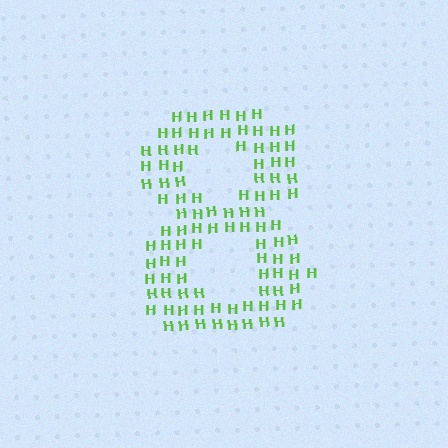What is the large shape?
The large shape is the digit 8.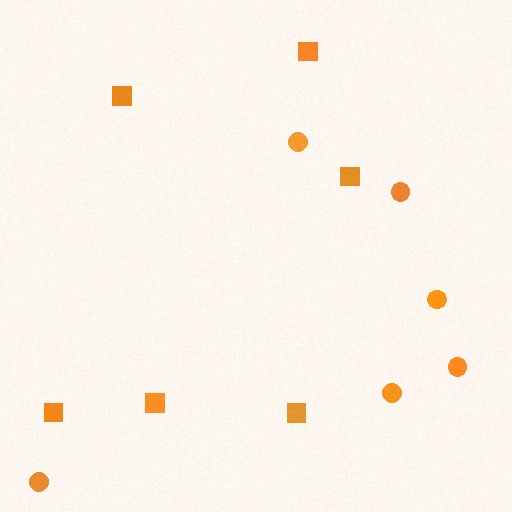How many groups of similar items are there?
There are 2 groups: one group of squares (6) and one group of circles (6).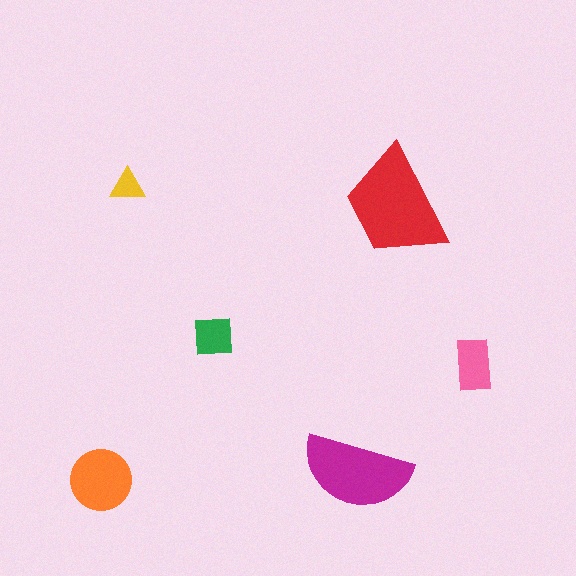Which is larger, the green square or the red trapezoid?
The red trapezoid.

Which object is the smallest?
The yellow triangle.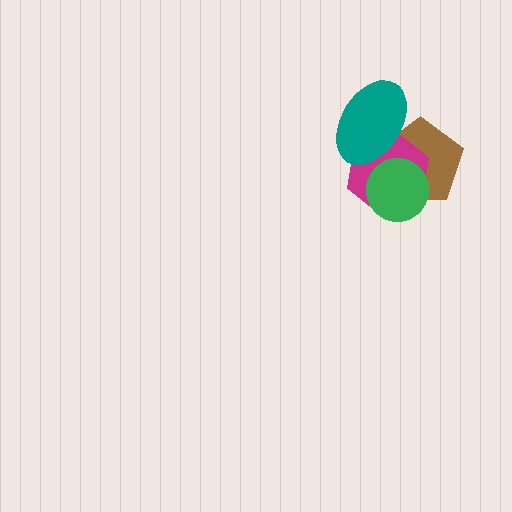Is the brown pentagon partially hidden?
Yes, it is partially covered by another shape.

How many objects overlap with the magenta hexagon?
3 objects overlap with the magenta hexagon.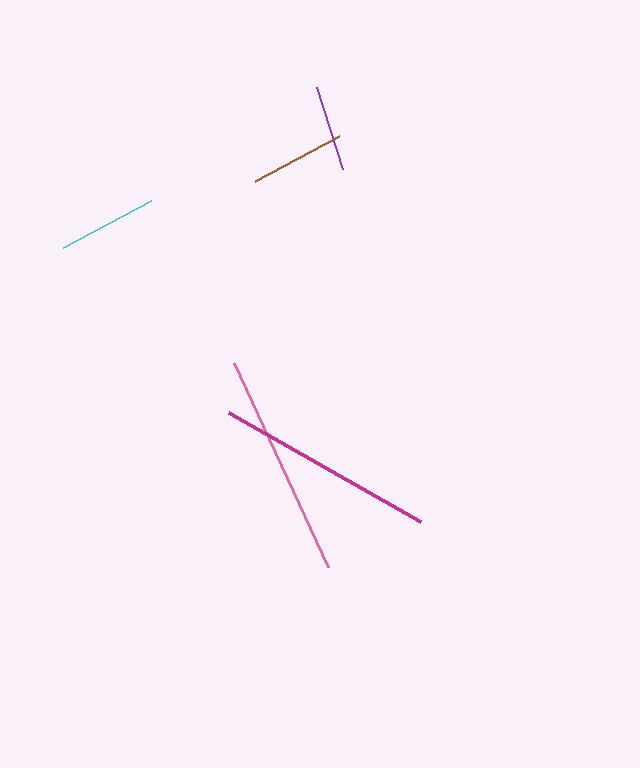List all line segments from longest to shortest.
From longest to shortest: pink, magenta, cyan, brown, purple.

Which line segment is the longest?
The pink line is the longest at approximately 225 pixels.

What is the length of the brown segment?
The brown segment is approximately 95 pixels long.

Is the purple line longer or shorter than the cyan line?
The cyan line is longer than the purple line.